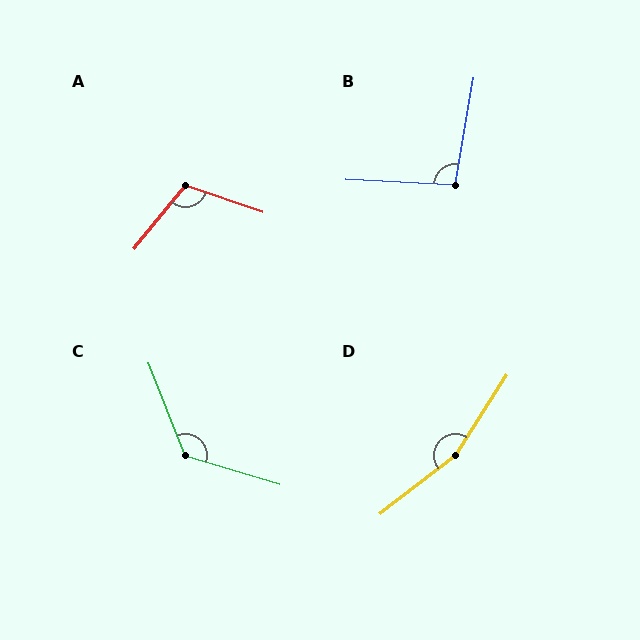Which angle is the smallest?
B, at approximately 96 degrees.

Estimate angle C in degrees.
Approximately 128 degrees.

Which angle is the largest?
D, at approximately 160 degrees.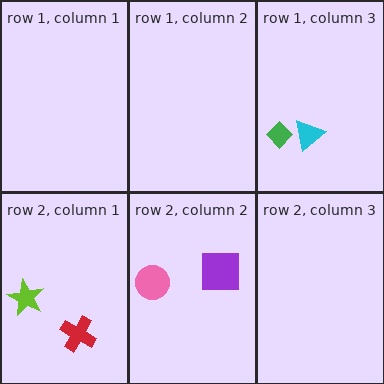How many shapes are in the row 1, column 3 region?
2.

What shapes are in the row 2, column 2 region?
The purple square, the pink circle.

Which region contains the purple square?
The row 2, column 2 region.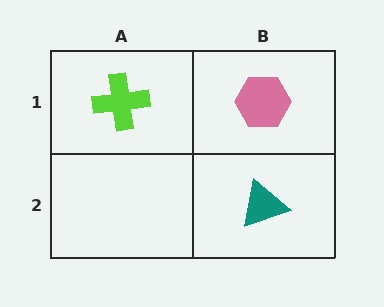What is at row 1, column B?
A pink hexagon.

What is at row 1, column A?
A lime cross.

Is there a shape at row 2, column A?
No, that cell is empty.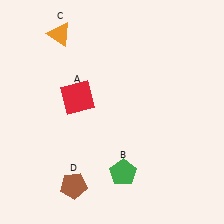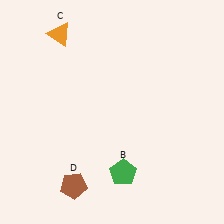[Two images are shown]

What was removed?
The red square (A) was removed in Image 2.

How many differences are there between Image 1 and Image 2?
There is 1 difference between the two images.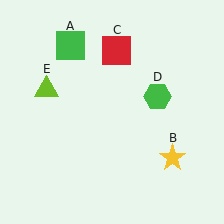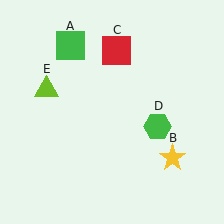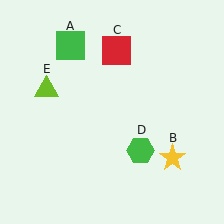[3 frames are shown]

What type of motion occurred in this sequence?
The green hexagon (object D) rotated clockwise around the center of the scene.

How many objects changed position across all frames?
1 object changed position: green hexagon (object D).